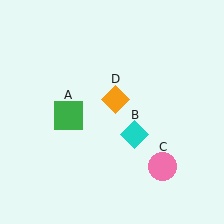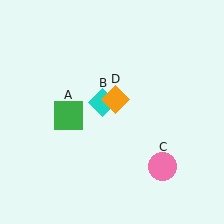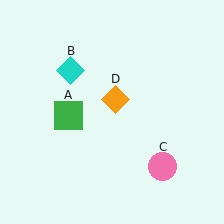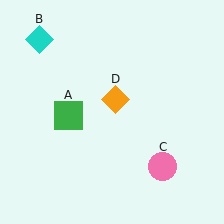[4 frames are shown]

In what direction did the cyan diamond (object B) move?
The cyan diamond (object B) moved up and to the left.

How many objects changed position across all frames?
1 object changed position: cyan diamond (object B).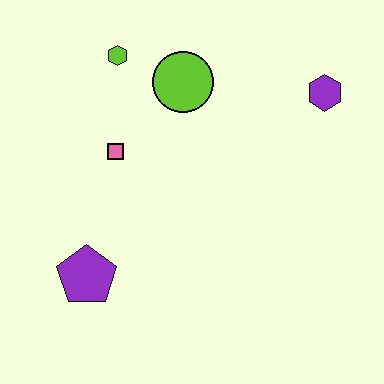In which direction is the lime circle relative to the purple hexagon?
The lime circle is to the left of the purple hexagon.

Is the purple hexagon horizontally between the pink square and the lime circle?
No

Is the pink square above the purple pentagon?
Yes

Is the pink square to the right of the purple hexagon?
No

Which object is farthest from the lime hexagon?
The purple pentagon is farthest from the lime hexagon.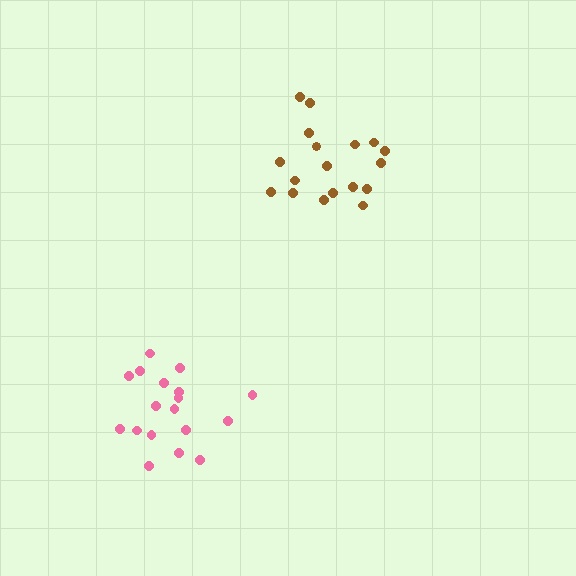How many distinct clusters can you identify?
There are 2 distinct clusters.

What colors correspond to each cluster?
The clusters are colored: pink, brown.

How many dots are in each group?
Group 1: 18 dots, Group 2: 18 dots (36 total).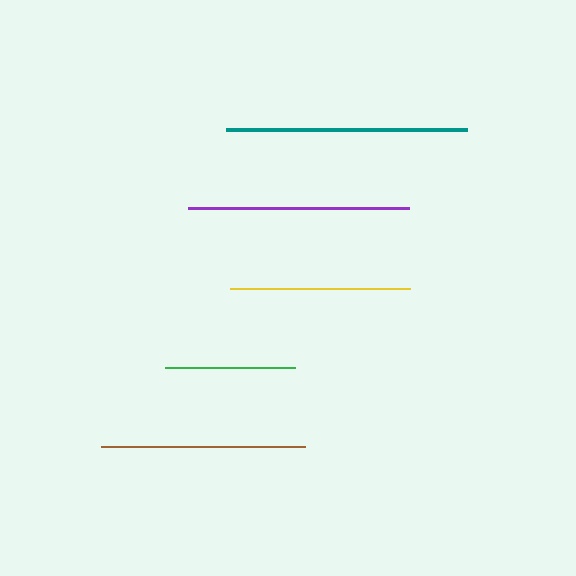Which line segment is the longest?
The teal line is the longest at approximately 240 pixels.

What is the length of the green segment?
The green segment is approximately 131 pixels long.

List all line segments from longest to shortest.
From longest to shortest: teal, purple, brown, yellow, green.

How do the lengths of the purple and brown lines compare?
The purple and brown lines are approximately the same length.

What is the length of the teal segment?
The teal segment is approximately 240 pixels long.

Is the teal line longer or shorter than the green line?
The teal line is longer than the green line.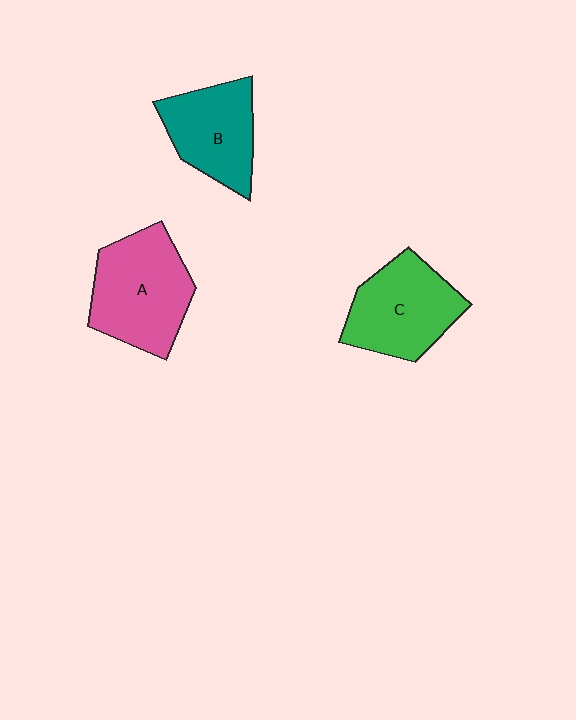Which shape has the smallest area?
Shape B (teal).